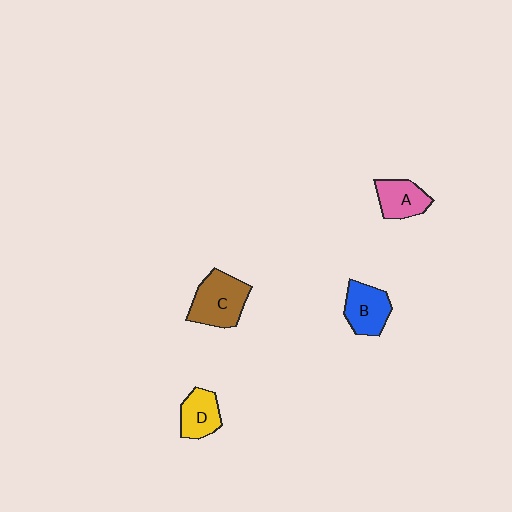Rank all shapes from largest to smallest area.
From largest to smallest: C (brown), B (blue), A (pink), D (yellow).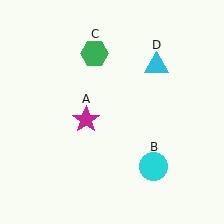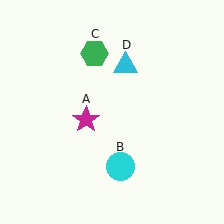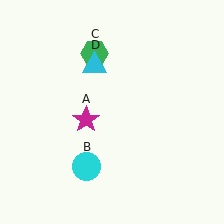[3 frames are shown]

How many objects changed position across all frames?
2 objects changed position: cyan circle (object B), cyan triangle (object D).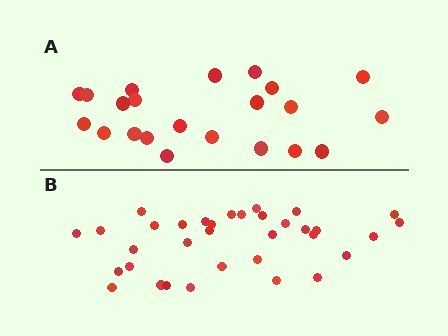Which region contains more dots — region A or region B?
Region B (the bottom region) has more dots.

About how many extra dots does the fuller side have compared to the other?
Region B has roughly 12 or so more dots than region A.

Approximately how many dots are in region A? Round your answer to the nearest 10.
About 20 dots. (The exact count is 22, which rounds to 20.)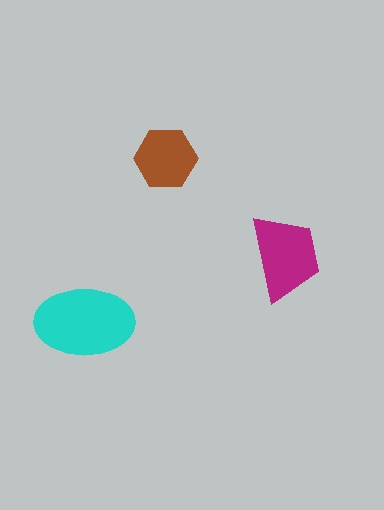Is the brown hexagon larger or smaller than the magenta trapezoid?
Smaller.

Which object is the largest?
The cyan ellipse.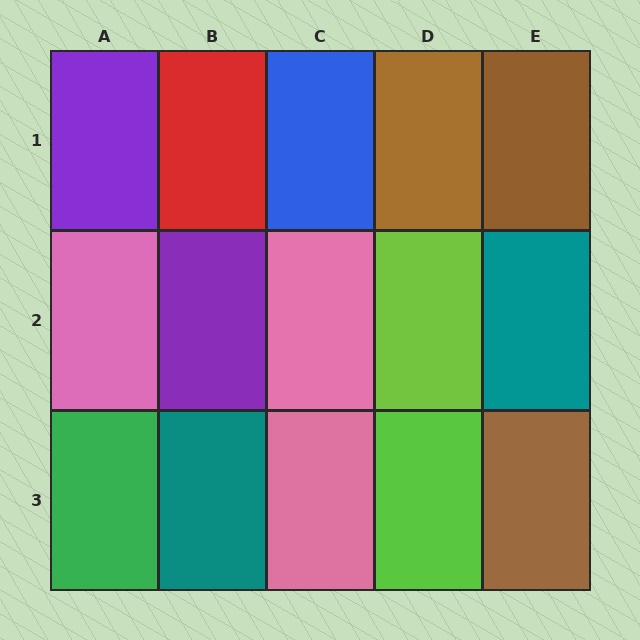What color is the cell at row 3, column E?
Brown.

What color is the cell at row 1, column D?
Brown.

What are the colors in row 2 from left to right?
Pink, purple, pink, lime, teal.